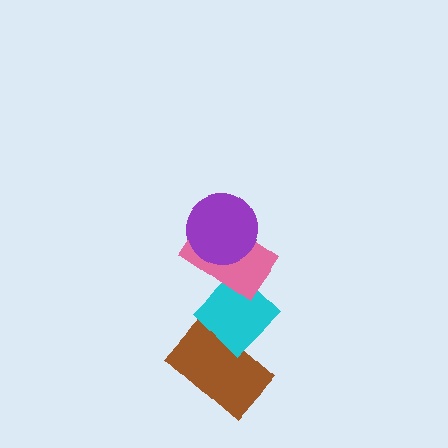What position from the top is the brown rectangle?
The brown rectangle is 4th from the top.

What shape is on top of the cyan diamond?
The pink rectangle is on top of the cyan diamond.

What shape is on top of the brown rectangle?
The cyan diamond is on top of the brown rectangle.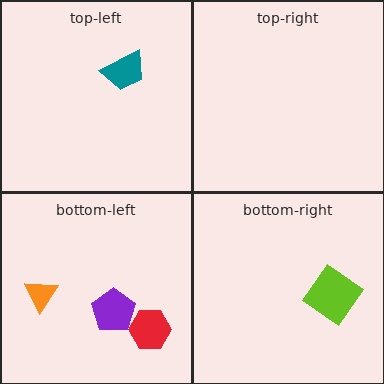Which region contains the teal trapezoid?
The top-left region.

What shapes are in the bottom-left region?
The red hexagon, the purple pentagon, the orange triangle.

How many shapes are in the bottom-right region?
1.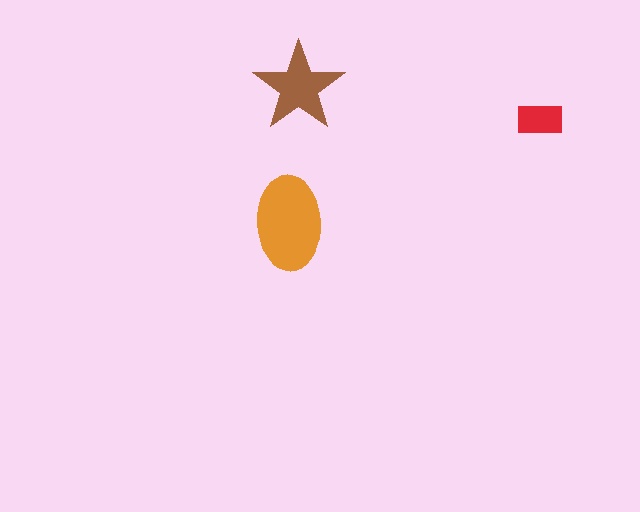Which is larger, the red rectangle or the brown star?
The brown star.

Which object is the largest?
The orange ellipse.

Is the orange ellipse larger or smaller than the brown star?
Larger.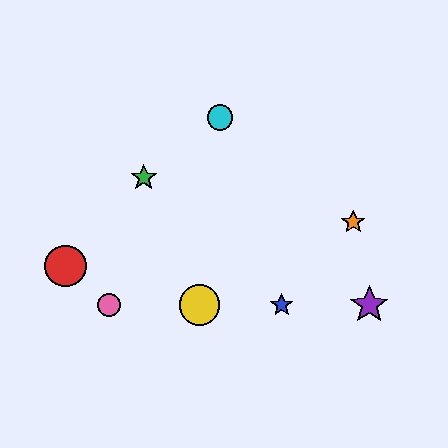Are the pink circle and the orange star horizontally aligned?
No, the pink circle is at y≈305 and the orange star is at y≈222.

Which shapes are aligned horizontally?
The blue star, the yellow circle, the purple star, the pink circle are aligned horizontally.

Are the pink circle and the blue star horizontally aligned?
Yes, both are at y≈305.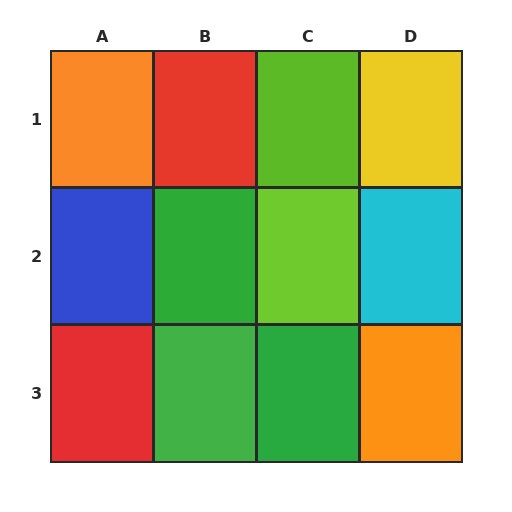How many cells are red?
2 cells are red.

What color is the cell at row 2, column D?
Cyan.